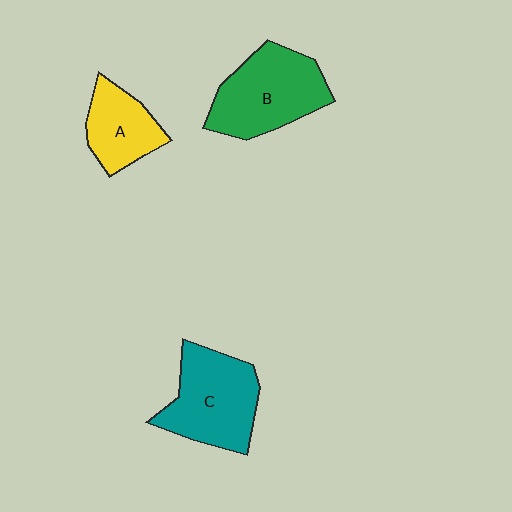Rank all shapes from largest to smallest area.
From largest to smallest: B (green), C (teal), A (yellow).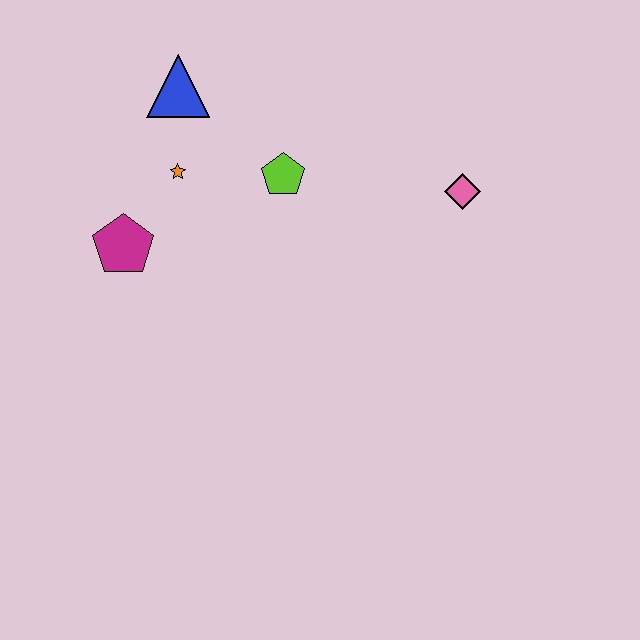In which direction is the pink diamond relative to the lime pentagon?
The pink diamond is to the right of the lime pentagon.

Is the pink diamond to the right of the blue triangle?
Yes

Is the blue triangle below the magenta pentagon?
No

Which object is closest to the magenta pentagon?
The orange star is closest to the magenta pentagon.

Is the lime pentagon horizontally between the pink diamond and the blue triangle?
Yes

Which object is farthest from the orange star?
The pink diamond is farthest from the orange star.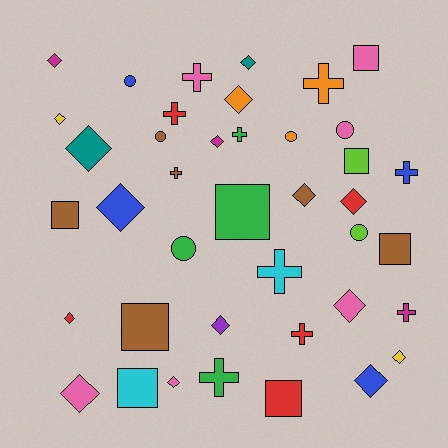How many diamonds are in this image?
There are 16 diamonds.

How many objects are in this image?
There are 40 objects.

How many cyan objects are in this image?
There are 2 cyan objects.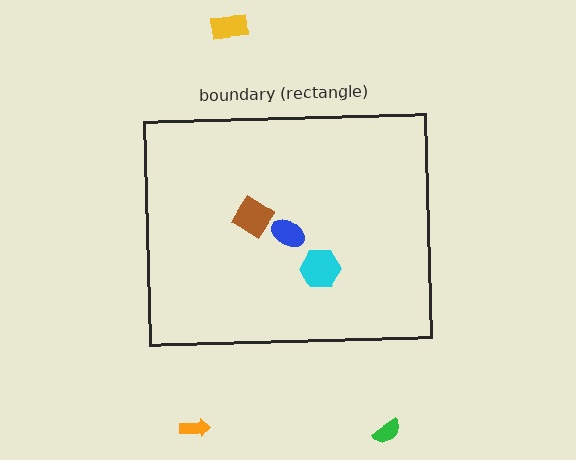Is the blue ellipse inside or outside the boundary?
Inside.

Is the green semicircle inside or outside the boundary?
Outside.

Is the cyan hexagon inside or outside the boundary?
Inside.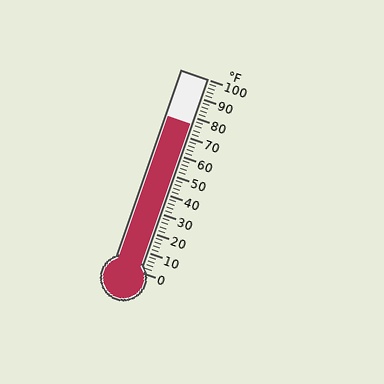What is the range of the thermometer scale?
The thermometer scale ranges from 0°F to 100°F.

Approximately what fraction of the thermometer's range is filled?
The thermometer is filled to approximately 75% of its range.